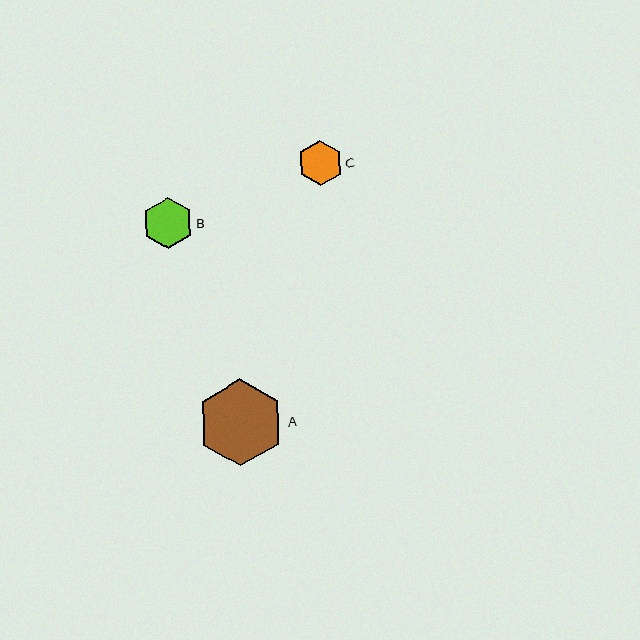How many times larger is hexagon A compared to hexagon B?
Hexagon A is approximately 1.7 times the size of hexagon B.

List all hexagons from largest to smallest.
From largest to smallest: A, B, C.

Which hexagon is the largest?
Hexagon A is the largest with a size of approximately 87 pixels.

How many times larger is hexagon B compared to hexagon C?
Hexagon B is approximately 1.1 times the size of hexagon C.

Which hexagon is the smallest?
Hexagon C is the smallest with a size of approximately 45 pixels.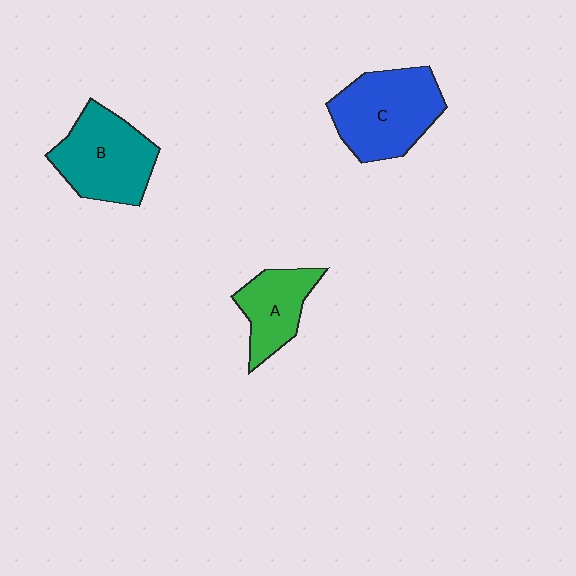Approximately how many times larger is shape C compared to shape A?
Approximately 1.6 times.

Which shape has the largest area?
Shape C (blue).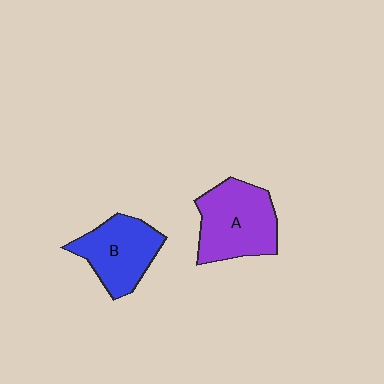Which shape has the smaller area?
Shape B (blue).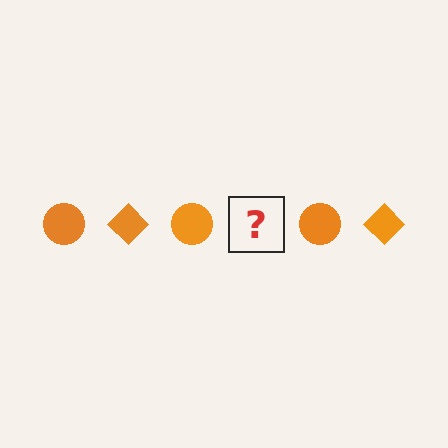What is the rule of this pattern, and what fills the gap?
The rule is that the pattern cycles through circle, diamond shapes in orange. The gap should be filled with an orange diamond.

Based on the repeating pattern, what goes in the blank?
The blank should be an orange diamond.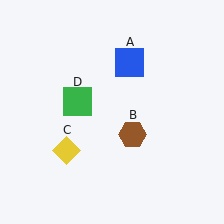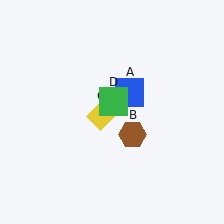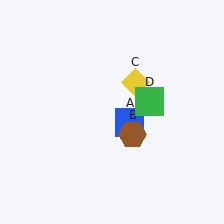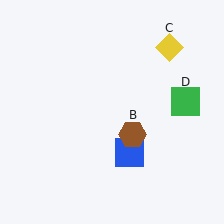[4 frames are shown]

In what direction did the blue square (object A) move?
The blue square (object A) moved down.